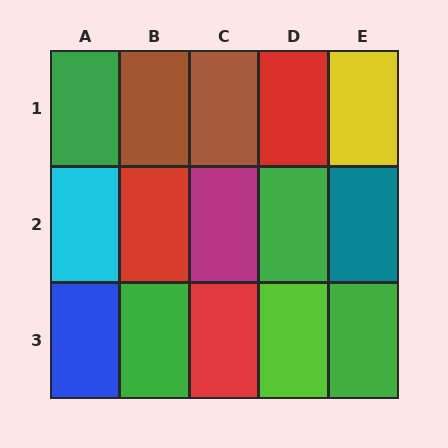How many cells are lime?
1 cell is lime.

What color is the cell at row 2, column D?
Green.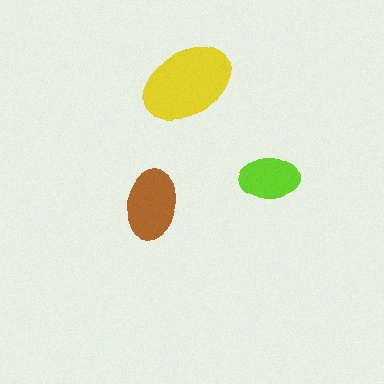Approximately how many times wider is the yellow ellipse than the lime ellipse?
About 1.5 times wider.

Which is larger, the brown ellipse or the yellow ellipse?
The yellow one.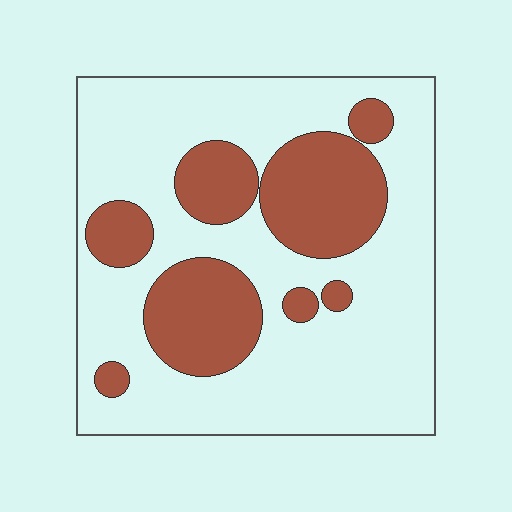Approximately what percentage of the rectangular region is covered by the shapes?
Approximately 30%.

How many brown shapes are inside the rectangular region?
8.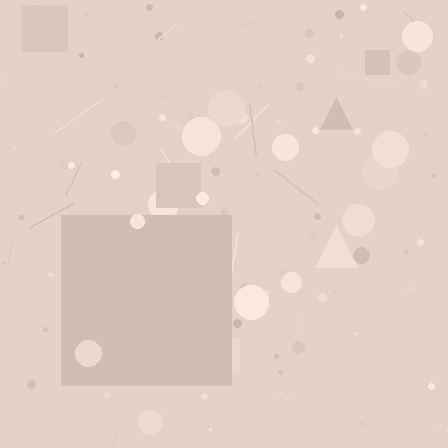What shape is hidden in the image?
A square is hidden in the image.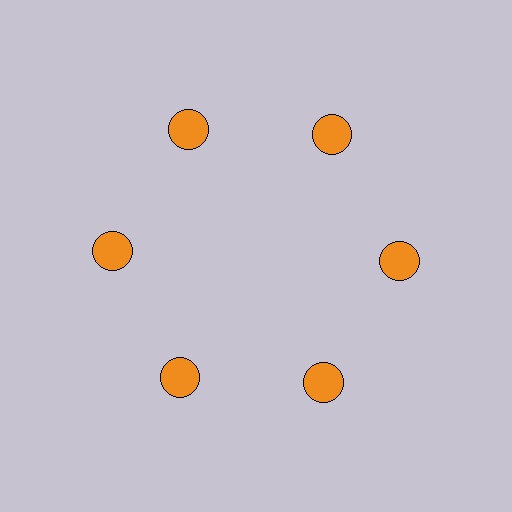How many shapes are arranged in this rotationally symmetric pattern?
There are 6 shapes, arranged in 6 groups of 1.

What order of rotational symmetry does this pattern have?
This pattern has 6-fold rotational symmetry.